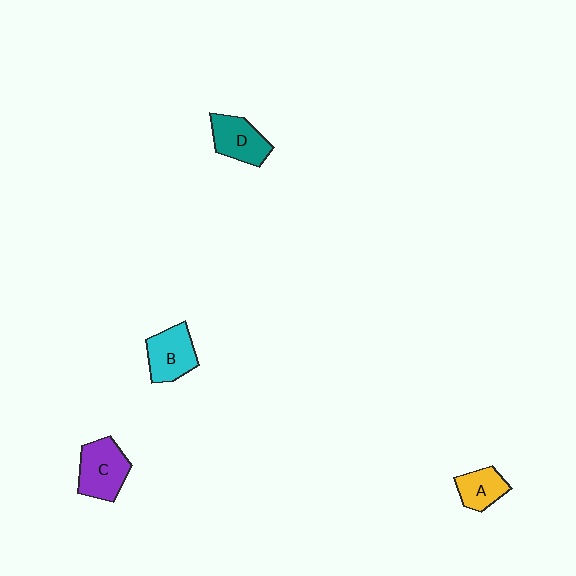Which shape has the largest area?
Shape C (purple).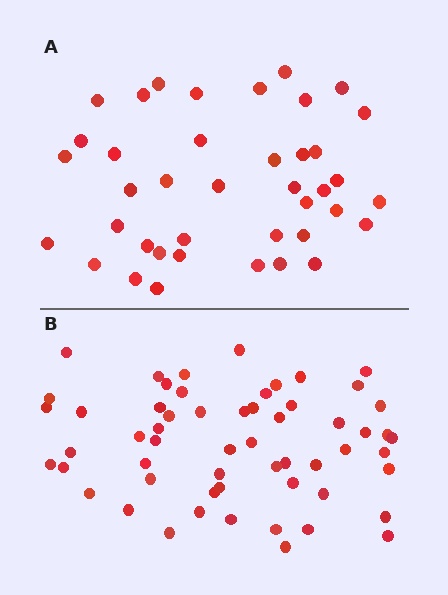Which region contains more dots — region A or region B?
Region B (the bottom region) has more dots.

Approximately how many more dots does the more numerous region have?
Region B has approximately 15 more dots than region A.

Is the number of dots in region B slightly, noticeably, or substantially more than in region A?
Region B has noticeably more, but not dramatically so. The ratio is roughly 1.4 to 1.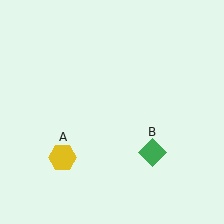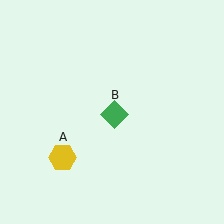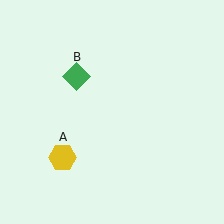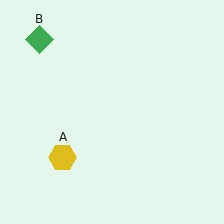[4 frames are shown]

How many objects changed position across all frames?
1 object changed position: green diamond (object B).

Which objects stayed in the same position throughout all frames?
Yellow hexagon (object A) remained stationary.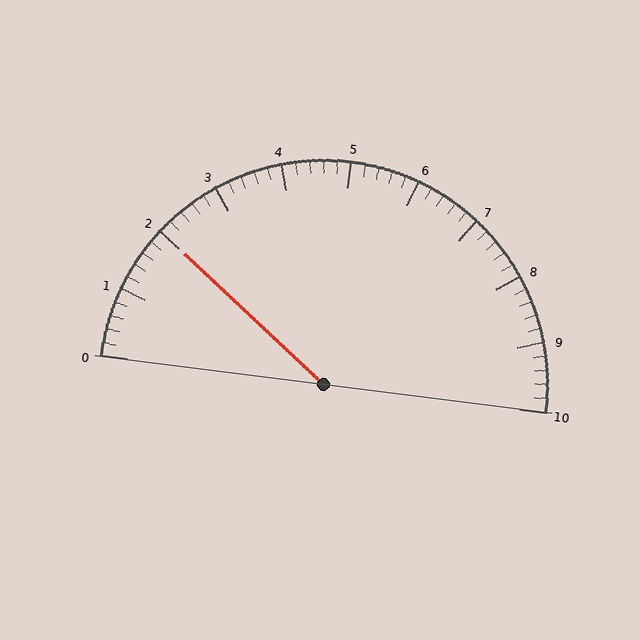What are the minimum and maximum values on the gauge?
The gauge ranges from 0 to 10.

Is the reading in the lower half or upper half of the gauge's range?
The reading is in the lower half of the range (0 to 10).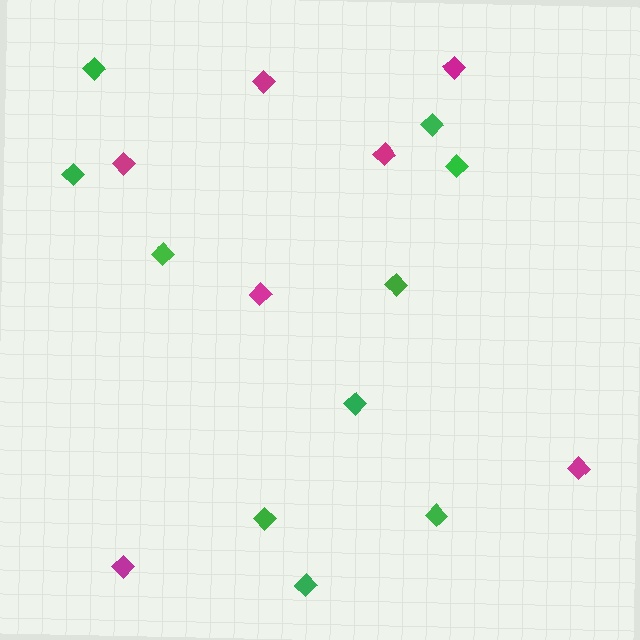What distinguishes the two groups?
There are 2 groups: one group of green diamonds (10) and one group of magenta diamonds (7).